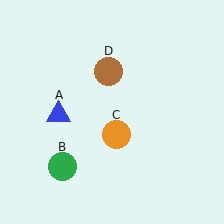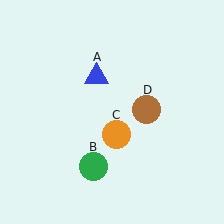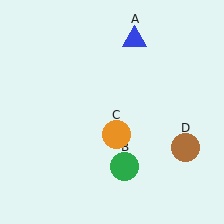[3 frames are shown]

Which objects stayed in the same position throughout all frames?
Orange circle (object C) remained stationary.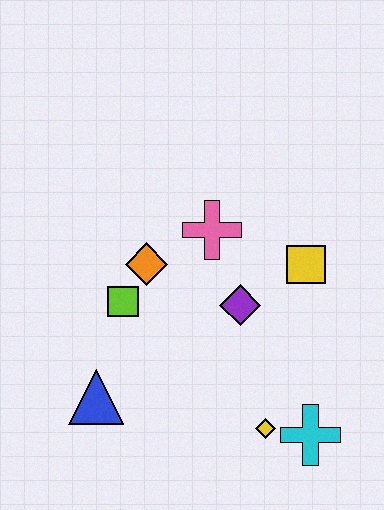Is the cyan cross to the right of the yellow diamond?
Yes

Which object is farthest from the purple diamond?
The blue triangle is farthest from the purple diamond.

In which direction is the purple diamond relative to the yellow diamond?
The purple diamond is above the yellow diamond.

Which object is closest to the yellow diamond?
The cyan cross is closest to the yellow diamond.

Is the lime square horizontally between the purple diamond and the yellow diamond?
No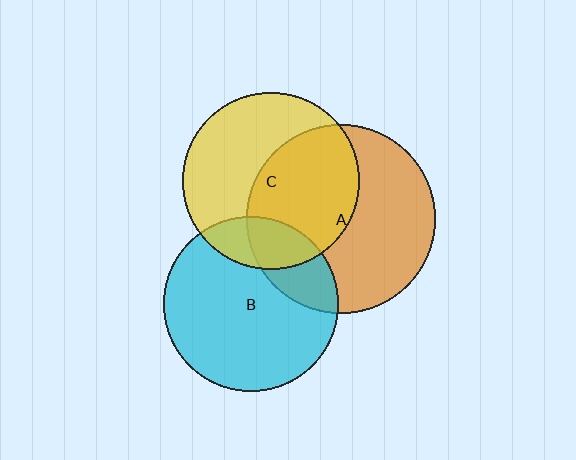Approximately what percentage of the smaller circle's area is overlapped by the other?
Approximately 50%.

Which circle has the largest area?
Circle A (orange).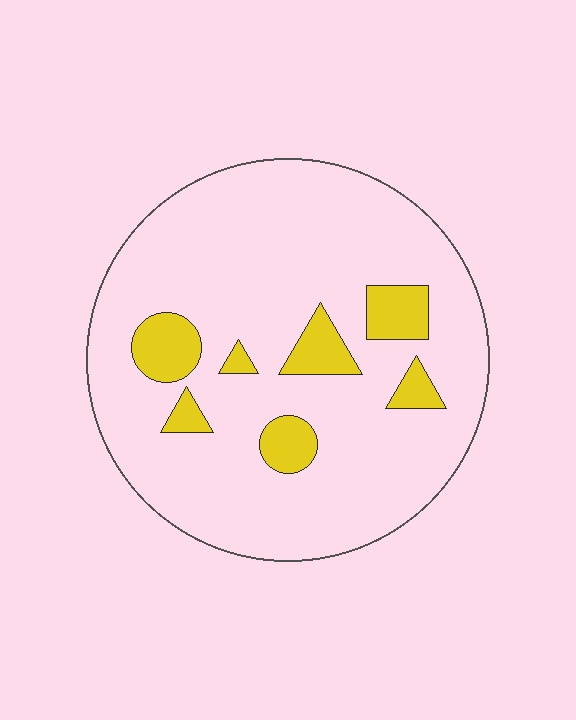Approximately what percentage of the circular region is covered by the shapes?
Approximately 15%.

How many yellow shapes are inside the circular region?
7.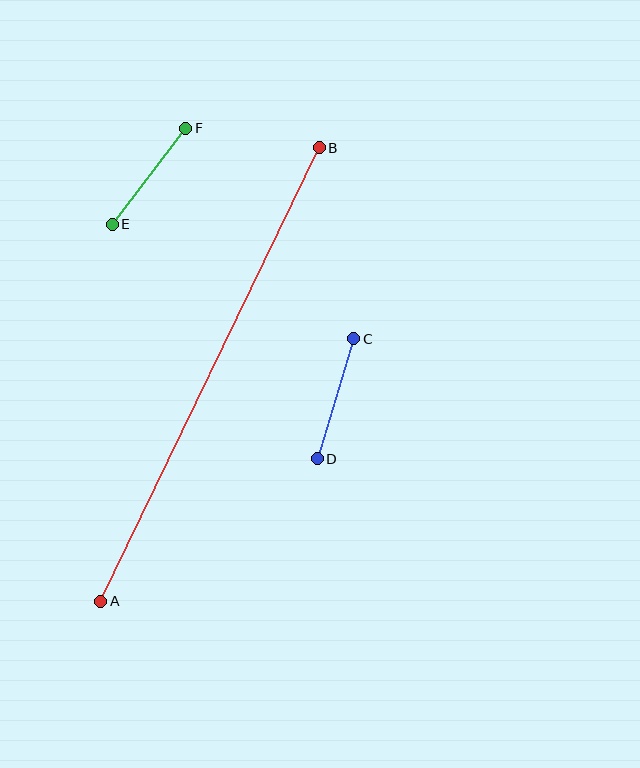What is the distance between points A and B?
The distance is approximately 503 pixels.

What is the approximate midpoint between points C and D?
The midpoint is at approximately (336, 399) pixels.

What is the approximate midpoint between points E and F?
The midpoint is at approximately (149, 176) pixels.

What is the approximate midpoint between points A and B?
The midpoint is at approximately (210, 374) pixels.